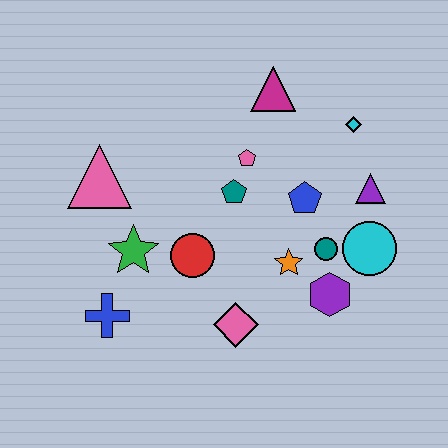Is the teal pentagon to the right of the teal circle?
No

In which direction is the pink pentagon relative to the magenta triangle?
The pink pentagon is below the magenta triangle.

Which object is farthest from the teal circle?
The pink triangle is farthest from the teal circle.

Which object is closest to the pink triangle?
The green star is closest to the pink triangle.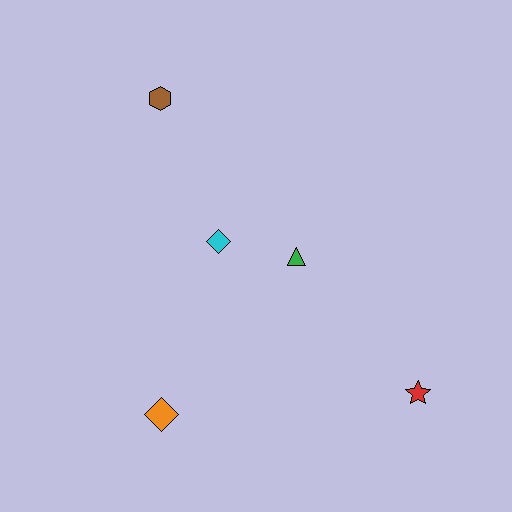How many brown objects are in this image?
There is 1 brown object.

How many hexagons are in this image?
There is 1 hexagon.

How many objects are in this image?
There are 5 objects.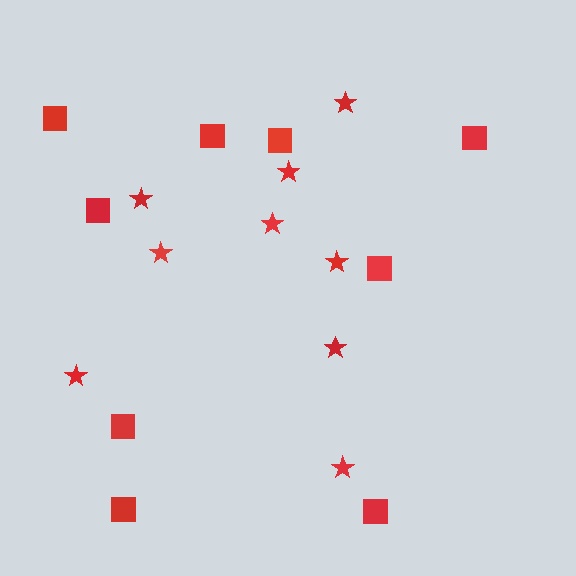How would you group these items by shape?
There are 2 groups: one group of stars (9) and one group of squares (9).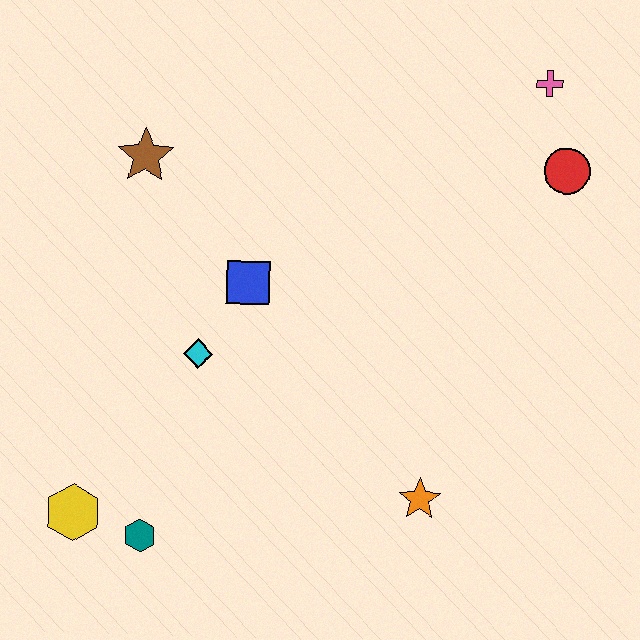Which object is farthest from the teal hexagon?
The pink cross is farthest from the teal hexagon.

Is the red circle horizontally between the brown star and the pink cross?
No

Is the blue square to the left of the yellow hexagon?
No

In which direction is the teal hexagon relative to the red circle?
The teal hexagon is to the left of the red circle.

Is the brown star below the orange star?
No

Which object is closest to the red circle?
The pink cross is closest to the red circle.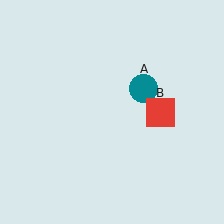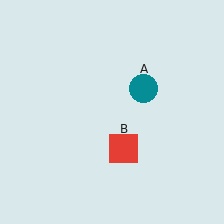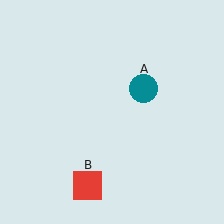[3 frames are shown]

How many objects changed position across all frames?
1 object changed position: red square (object B).